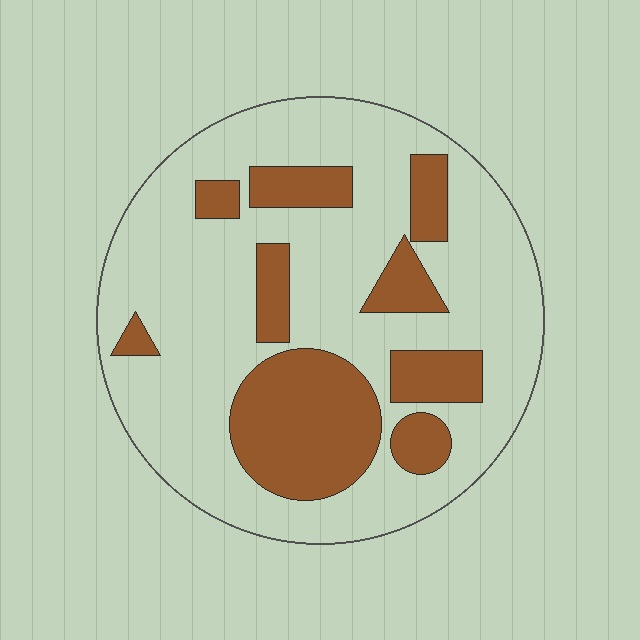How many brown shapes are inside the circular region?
9.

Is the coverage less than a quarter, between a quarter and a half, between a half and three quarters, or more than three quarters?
Between a quarter and a half.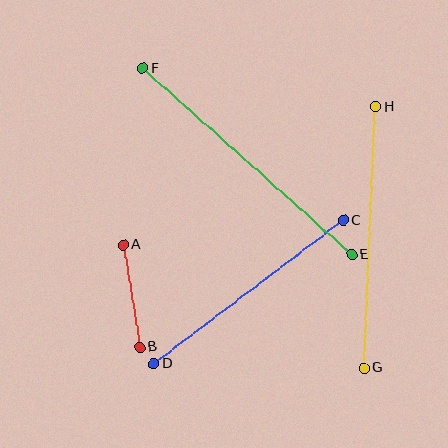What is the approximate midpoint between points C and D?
The midpoint is at approximately (248, 292) pixels.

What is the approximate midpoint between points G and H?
The midpoint is at approximately (370, 237) pixels.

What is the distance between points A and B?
The distance is approximately 103 pixels.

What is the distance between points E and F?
The distance is approximately 280 pixels.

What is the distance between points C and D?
The distance is approximately 237 pixels.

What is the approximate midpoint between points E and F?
The midpoint is at approximately (247, 161) pixels.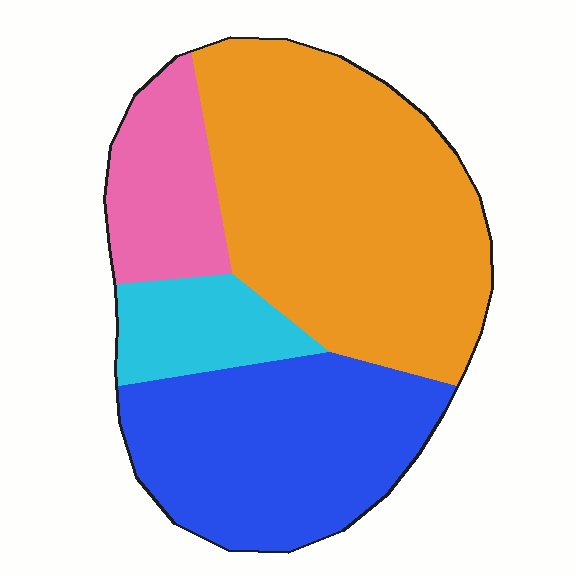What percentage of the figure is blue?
Blue takes up about one third (1/3) of the figure.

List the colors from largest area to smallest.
From largest to smallest: orange, blue, pink, cyan.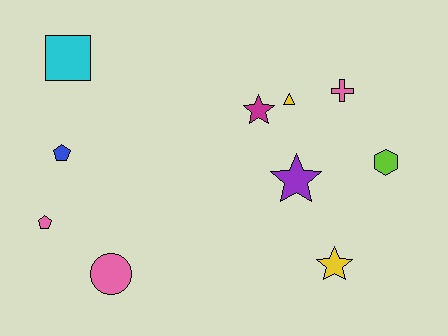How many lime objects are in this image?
There is 1 lime object.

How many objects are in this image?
There are 10 objects.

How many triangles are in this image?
There is 1 triangle.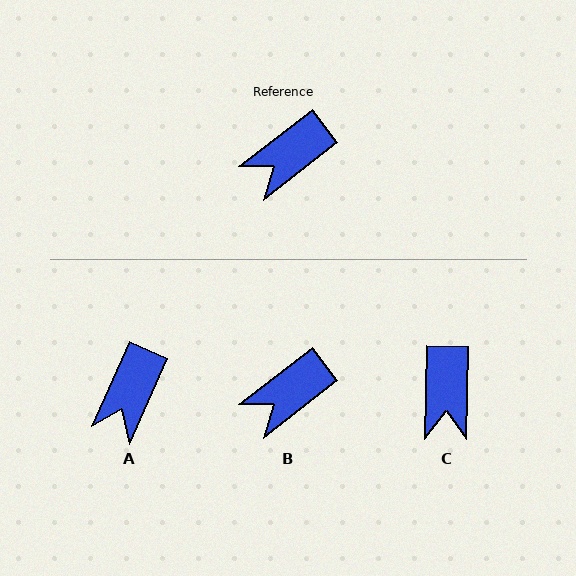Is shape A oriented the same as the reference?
No, it is off by about 28 degrees.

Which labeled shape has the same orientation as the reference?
B.